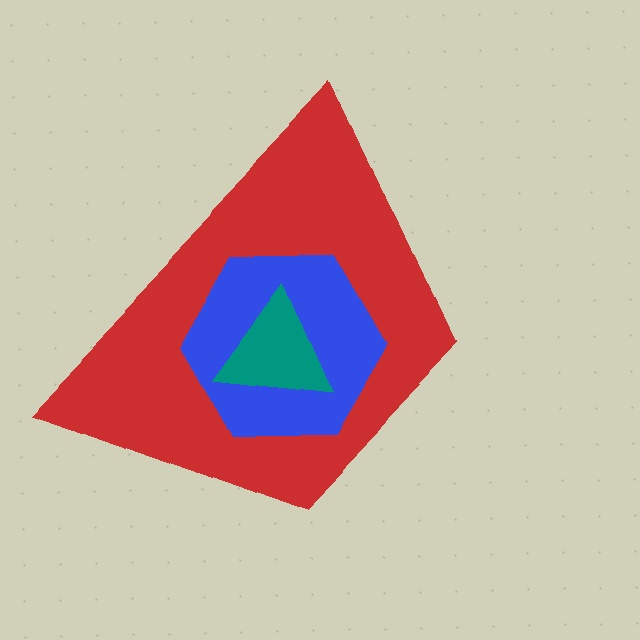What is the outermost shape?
The red trapezoid.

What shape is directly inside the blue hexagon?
The teal triangle.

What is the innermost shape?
The teal triangle.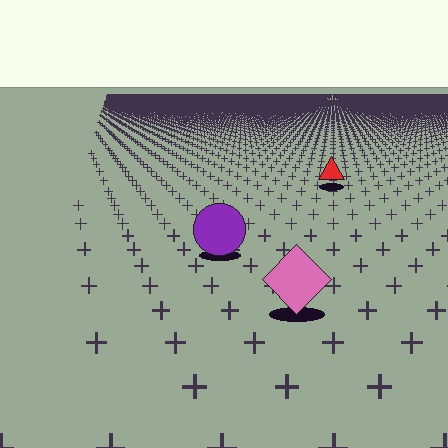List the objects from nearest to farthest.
From nearest to farthest: the pink diamond, the purple circle, the red triangle.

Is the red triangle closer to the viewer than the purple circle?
No. The purple circle is closer — you can tell from the texture gradient: the ground texture is coarser near it.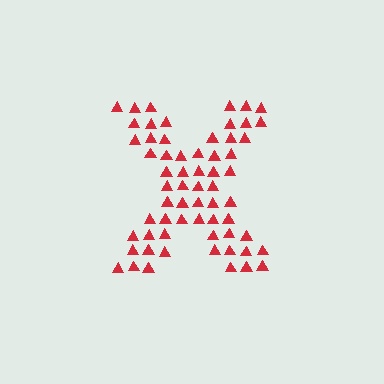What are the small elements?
The small elements are triangles.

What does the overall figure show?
The overall figure shows the letter X.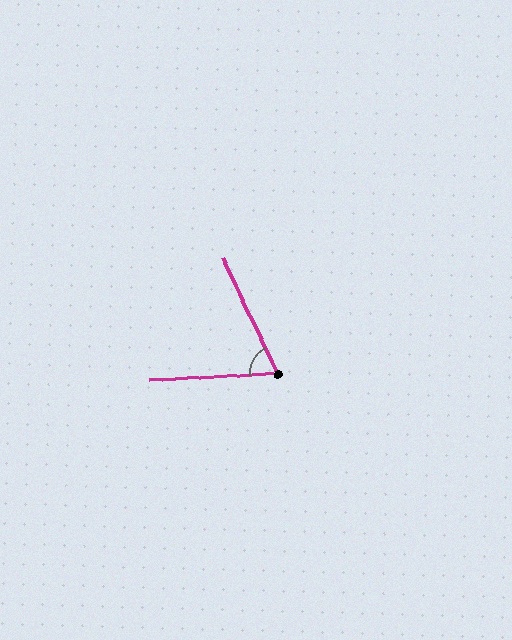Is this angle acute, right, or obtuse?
It is acute.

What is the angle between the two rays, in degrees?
Approximately 67 degrees.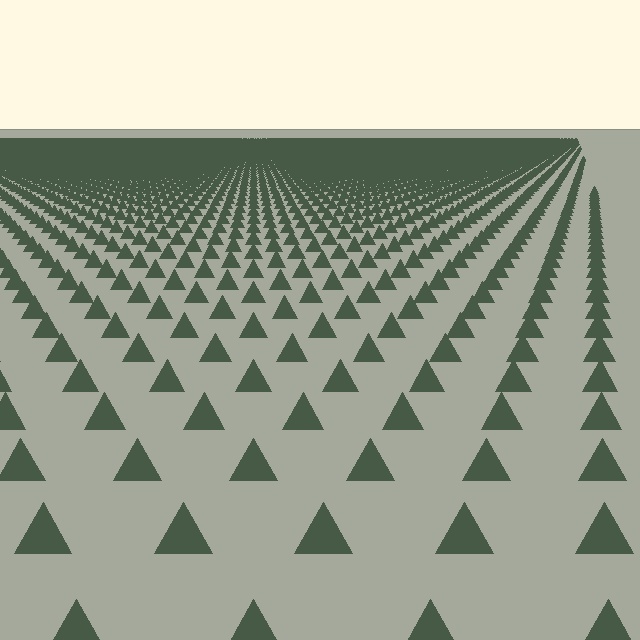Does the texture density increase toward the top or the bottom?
Density increases toward the top.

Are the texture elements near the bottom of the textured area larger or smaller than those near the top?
Larger. Near the bottom, elements are closer to the viewer and appear at a bigger on-screen size.